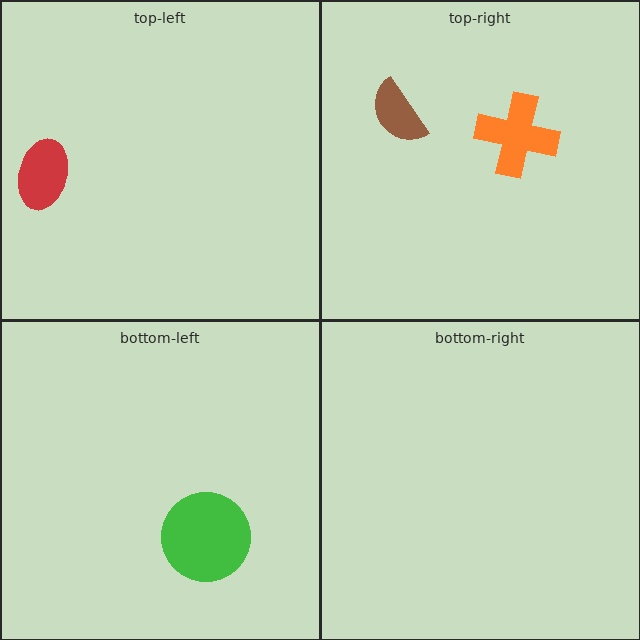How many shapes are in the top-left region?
1.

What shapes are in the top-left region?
The red ellipse.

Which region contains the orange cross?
The top-right region.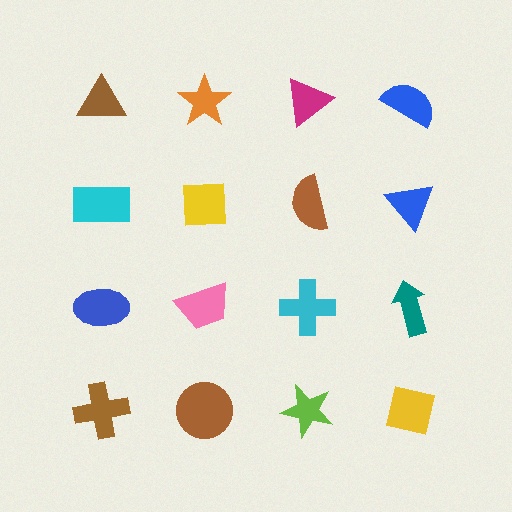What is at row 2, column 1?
A cyan rectangle.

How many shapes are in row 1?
4 shapes.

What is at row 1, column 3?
A magenta triangle.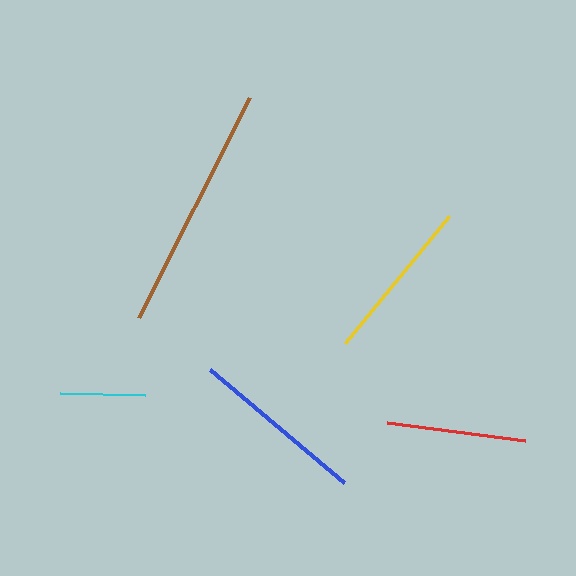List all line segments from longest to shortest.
From longest to shortest: brown, blue, yellow, red, cyan.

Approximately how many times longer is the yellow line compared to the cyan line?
The yellow line is approximately 1.9 times the length of the cyan line.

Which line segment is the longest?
The brown line is the longest at approximately 246 pixels.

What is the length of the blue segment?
The blue segment is approximately 175 pixels long.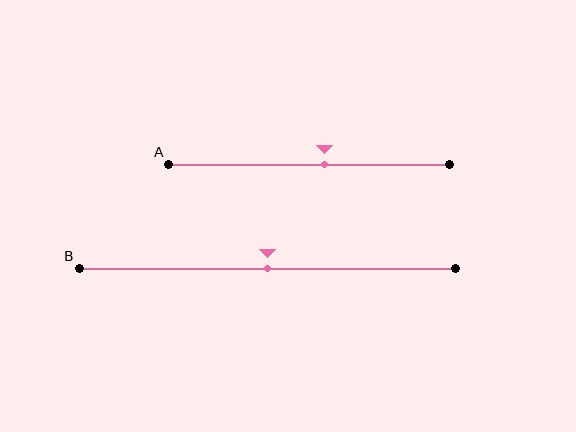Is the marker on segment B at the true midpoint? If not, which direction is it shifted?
Yes, the marker on segment B is at the true midpoint.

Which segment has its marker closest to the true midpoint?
Segment B has its marker closest to the true midpoint.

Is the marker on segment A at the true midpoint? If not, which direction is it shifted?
No, the marker on segment A is shifted to the right by about 5% of the segment length.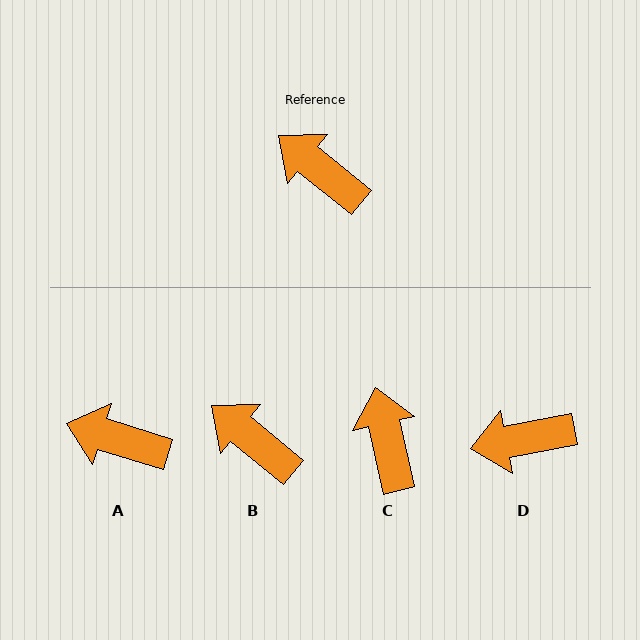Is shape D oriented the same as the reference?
No, it is off by about 50 degrees.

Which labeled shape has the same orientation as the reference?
B.